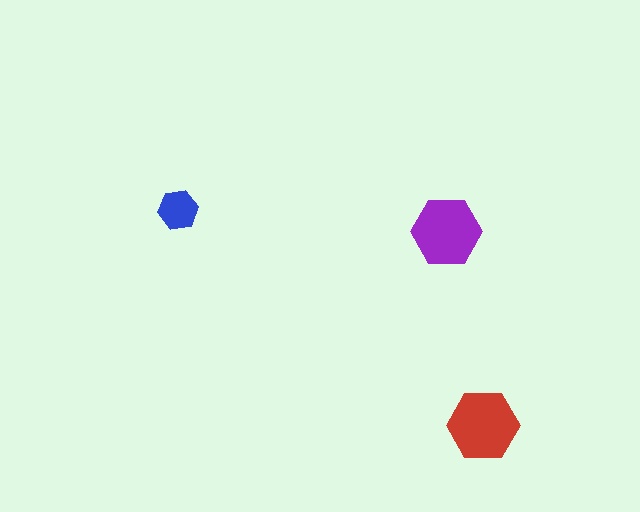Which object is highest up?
The blue hexagon is topmost.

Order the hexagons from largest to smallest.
the red one, the purple one, the blue one.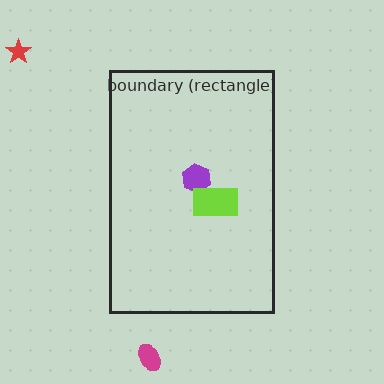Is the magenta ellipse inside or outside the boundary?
Outside.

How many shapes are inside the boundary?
2 inside, 2 outside.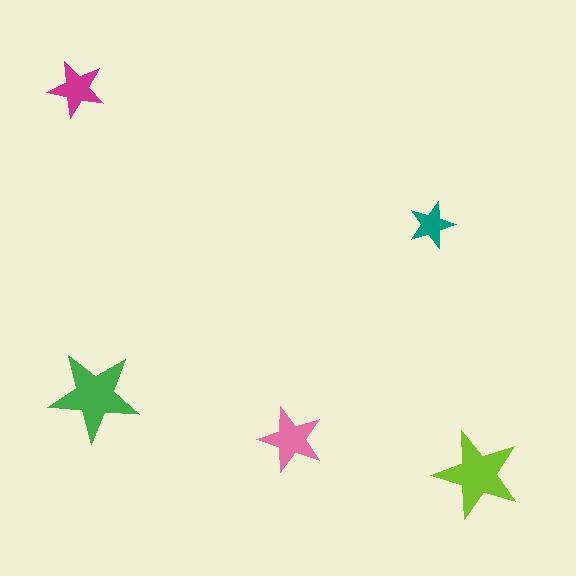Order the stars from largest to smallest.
the green one, the lime one, the pink one, the magenta one, the teal one.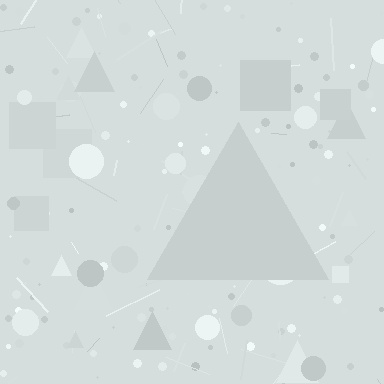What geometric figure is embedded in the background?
A triangle is embedded in the background.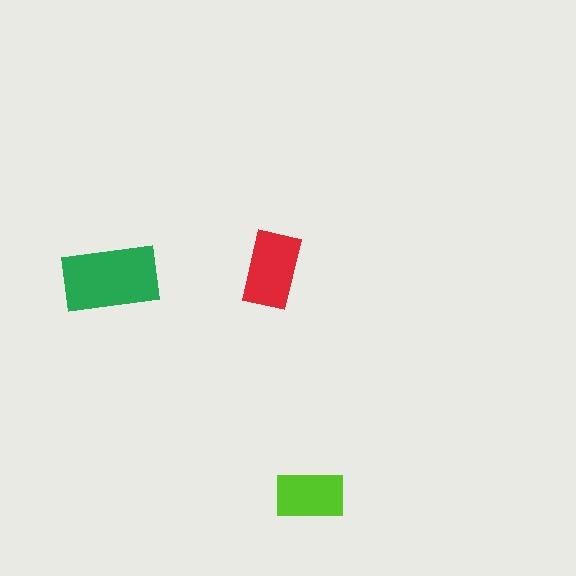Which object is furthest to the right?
The lime rectangle is rightmost.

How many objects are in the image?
There are 3 objects in the image.